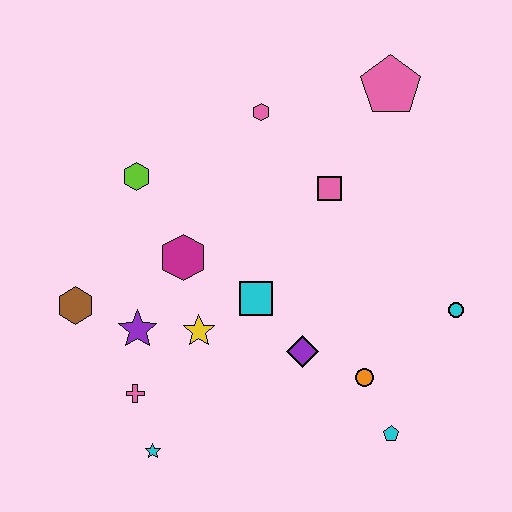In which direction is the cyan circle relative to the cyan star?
The cyan circle is to the right of the cyan star.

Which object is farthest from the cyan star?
The pink pentagon is farthest from the cyan star.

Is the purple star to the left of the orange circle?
Yes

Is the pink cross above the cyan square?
No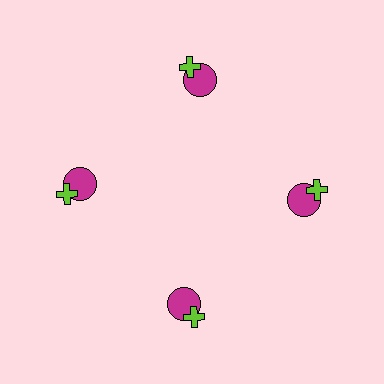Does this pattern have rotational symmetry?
Yes, this pattern has 4-fold rotational symmetry. It looks the same after rotating 90 degrees around the center.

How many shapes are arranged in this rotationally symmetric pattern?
There are 8 shapes, arranged in 4 groups of 2.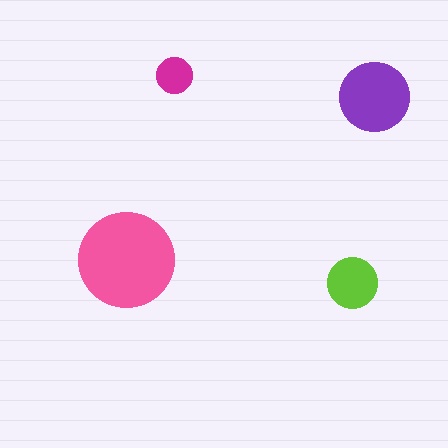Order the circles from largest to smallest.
the pink one, the purple one, the lime one, the magenta one.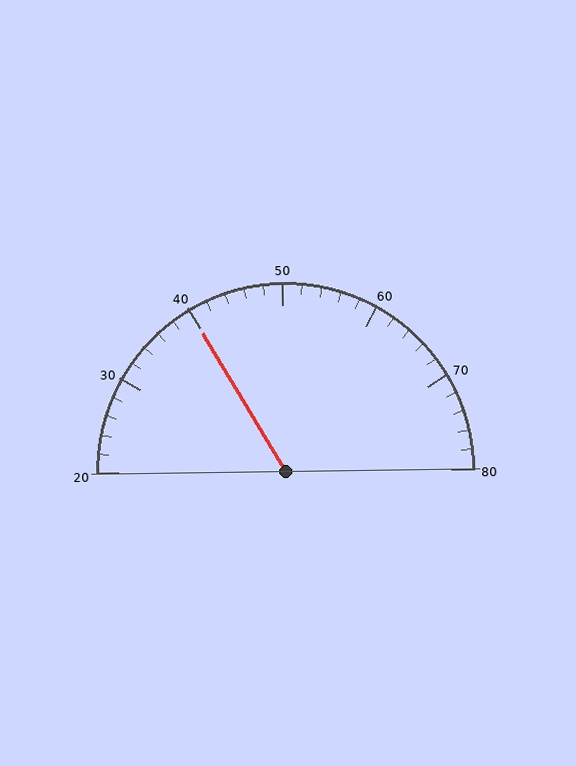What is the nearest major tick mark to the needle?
The nearest major tick mark is 40.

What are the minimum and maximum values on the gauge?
The gauge ranges from 20 to 80.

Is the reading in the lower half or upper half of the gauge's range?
The reading is in the lower half of the range (20 to 80).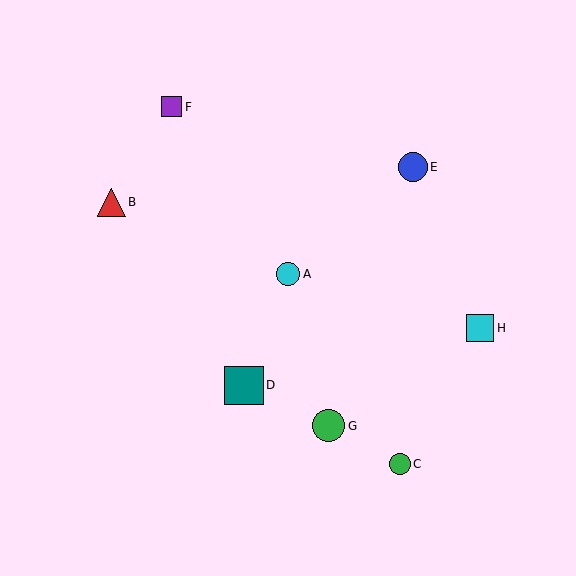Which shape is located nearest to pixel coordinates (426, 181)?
The blue circle (labeled E) at (413, 167) is nearest to that location.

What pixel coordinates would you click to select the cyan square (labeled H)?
Click at (480, 328) to select the cyan square H.